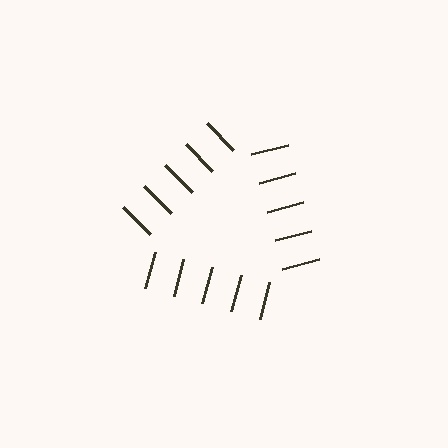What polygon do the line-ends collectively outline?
An illusory triangle — the line segments terminate on its edges but no continuous stroke is drawn.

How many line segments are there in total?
15 — 5 along each of the 3 edges.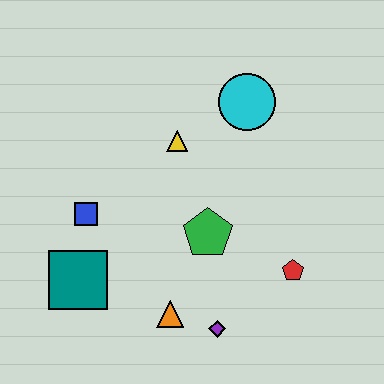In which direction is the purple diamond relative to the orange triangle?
The purple diamond is to the right of the orange triangle.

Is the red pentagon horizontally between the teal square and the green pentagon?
No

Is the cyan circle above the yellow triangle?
Yes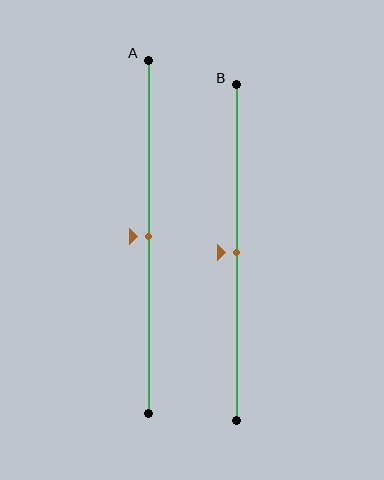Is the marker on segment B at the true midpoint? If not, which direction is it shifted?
Yes, the marker on segment B is at the true midpoint.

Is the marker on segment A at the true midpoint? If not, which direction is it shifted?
Yes, the marker on segment A is at the true midpoint.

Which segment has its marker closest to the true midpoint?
Segment A has its marker closest to the true midpoint.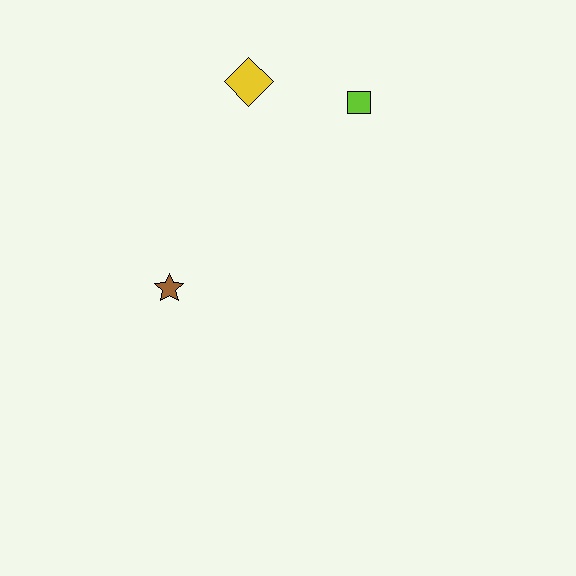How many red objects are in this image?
There are no red objects.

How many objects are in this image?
There are 3 objects.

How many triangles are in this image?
There are no triangles.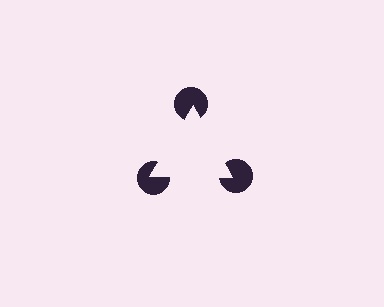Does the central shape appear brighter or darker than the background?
It typically appears slightly brighter than the background, even though no actual brightness change is drawn.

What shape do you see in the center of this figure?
An illusory triangle — its edges are inferred from the aligned wedge cuts in the pac-man discs, not physically drawn.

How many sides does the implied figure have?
3 sides.